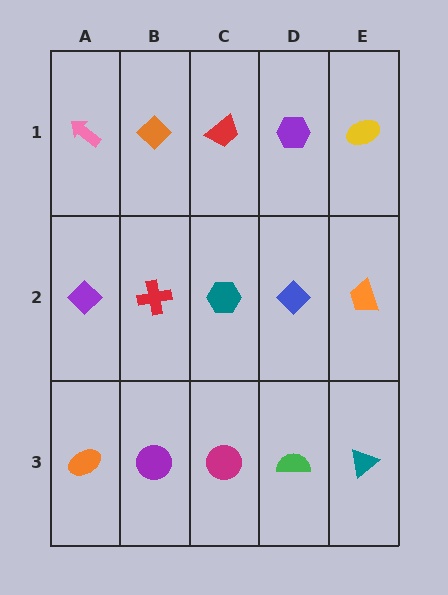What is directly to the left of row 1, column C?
An orange diamond.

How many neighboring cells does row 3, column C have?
3.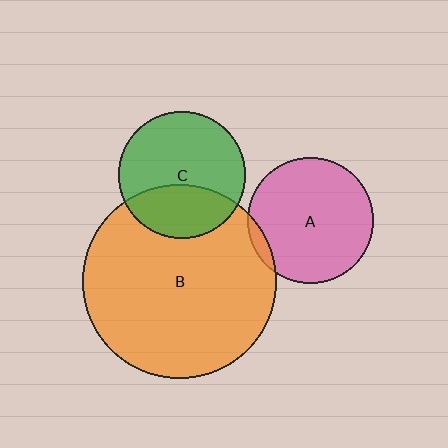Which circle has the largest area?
Circle B (orange).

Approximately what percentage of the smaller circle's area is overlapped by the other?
Approximately 5%.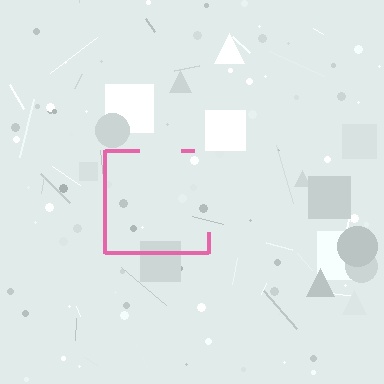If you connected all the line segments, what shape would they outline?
They would outline a square.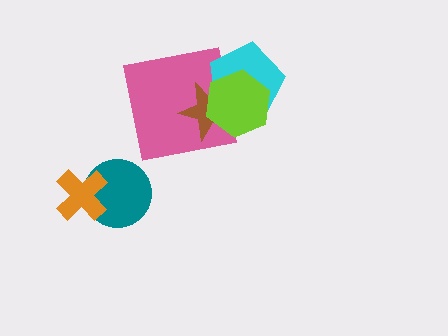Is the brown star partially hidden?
Yes, it is partially covered by another shape.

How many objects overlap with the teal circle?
1 object overlaps with the teal circle.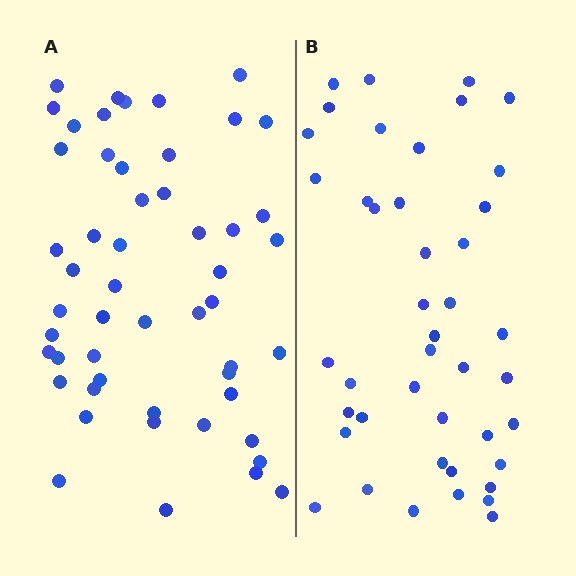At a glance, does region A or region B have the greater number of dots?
Region A (the left region) has more dots.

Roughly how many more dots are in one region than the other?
Region A has roughly 8 or so more dots than region B.